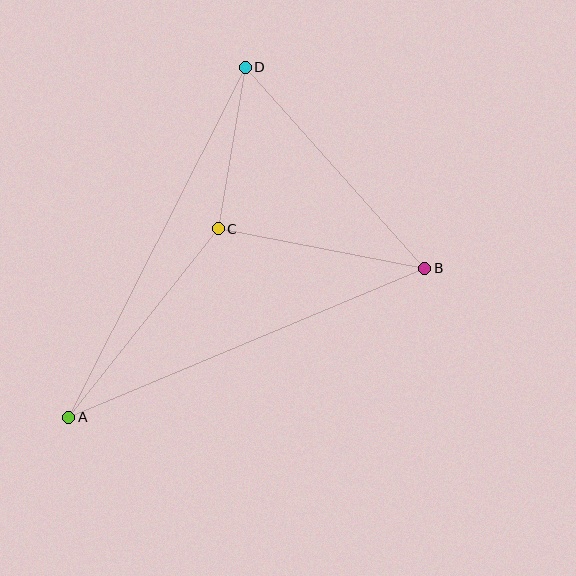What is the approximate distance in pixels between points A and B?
The distance between A and B is approximately 386 pixels.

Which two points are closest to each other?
Points C and D are closest to each other.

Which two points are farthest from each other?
Points A and D are farthest from each other.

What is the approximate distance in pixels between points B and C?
The distance between B and C is approximately 210 pixels.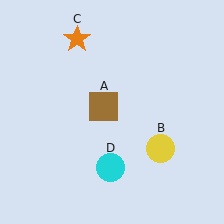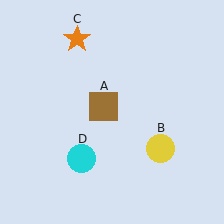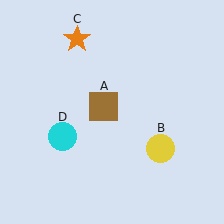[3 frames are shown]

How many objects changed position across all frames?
1 object changed position: cyan circle (object D).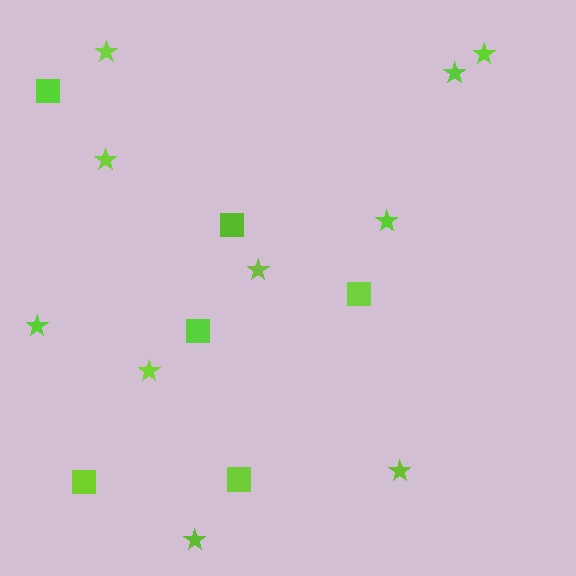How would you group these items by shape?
There are 2 groups: one group of squares (6) and one group of stars (10).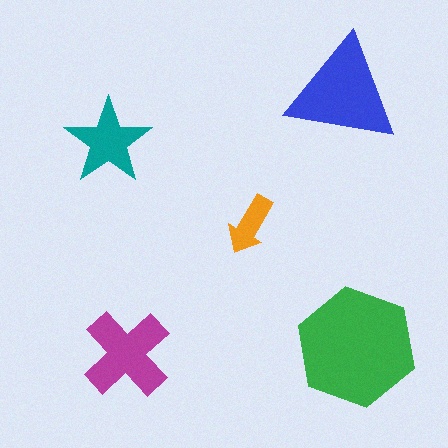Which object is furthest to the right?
The green hexagon is rightmost.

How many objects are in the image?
There are 5 objects in the image.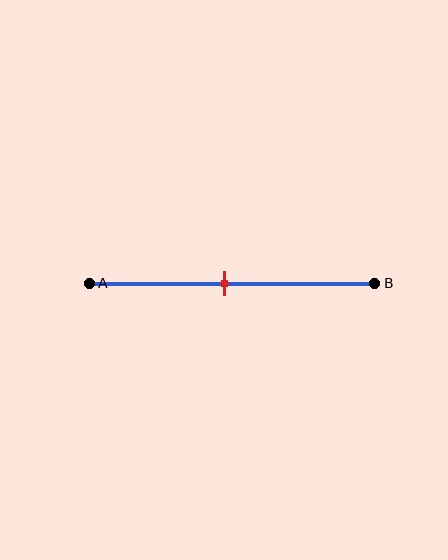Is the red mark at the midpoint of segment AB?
Yes, the mark is approximately at the midpoint.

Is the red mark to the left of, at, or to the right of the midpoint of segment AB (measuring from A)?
The red mark is approximately at the midpoint of segment AB.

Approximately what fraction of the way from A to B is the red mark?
The red mark is approximately 45% of the way from A to B.